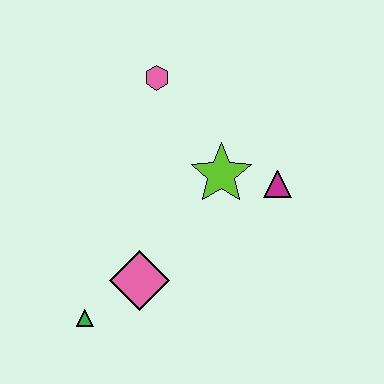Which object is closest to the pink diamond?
The green triangle is closest to the pink diamond.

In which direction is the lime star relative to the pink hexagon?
The lime star is below the pink hexagon.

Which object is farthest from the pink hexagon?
The green triangle is farthest from the pink hexagon.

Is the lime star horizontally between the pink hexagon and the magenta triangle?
Yes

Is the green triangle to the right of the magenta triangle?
No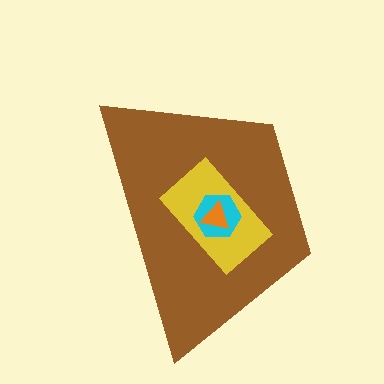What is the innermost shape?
The orange triangle.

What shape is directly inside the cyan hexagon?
The orange triangle.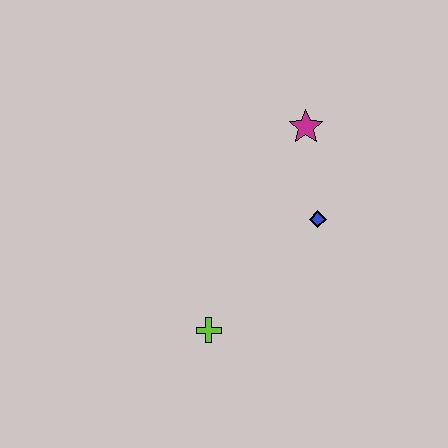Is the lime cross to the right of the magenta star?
No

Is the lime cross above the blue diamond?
No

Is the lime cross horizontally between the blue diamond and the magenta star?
No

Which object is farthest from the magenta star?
The lime cross is farthest from the magenta star.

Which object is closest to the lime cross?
The blue diamond is closest to the lime cross.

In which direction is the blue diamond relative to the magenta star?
The blue diamond is below the magenta star.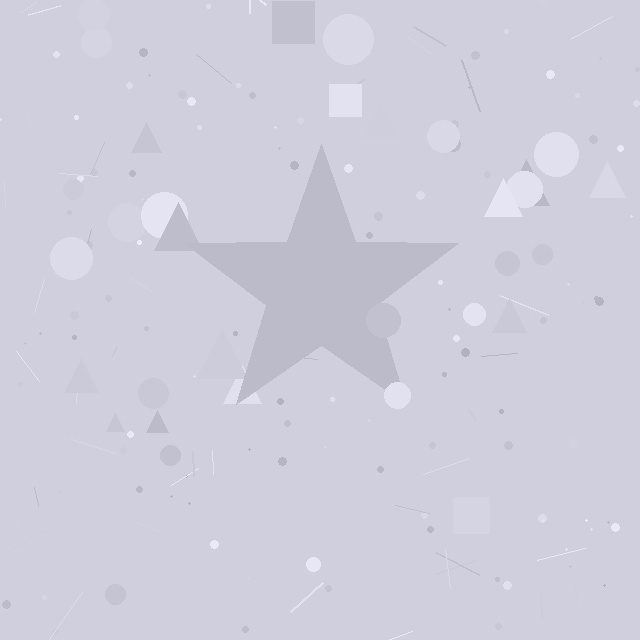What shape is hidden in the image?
A star is hidden in the image.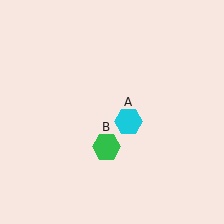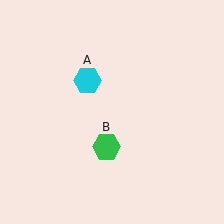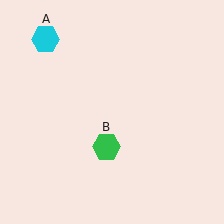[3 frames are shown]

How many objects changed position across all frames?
1 object changed position: cyan hexagon (object A).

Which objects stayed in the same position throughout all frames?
Green hexagon (object B) remained stationary.